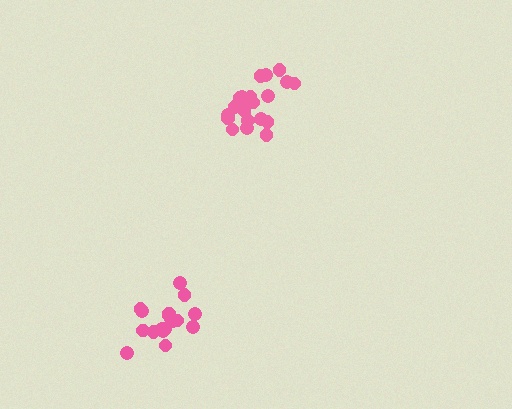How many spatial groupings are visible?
There are 2 spatial groupings.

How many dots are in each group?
Group 1: 21 dots, Group 2: 18 dots (39 total).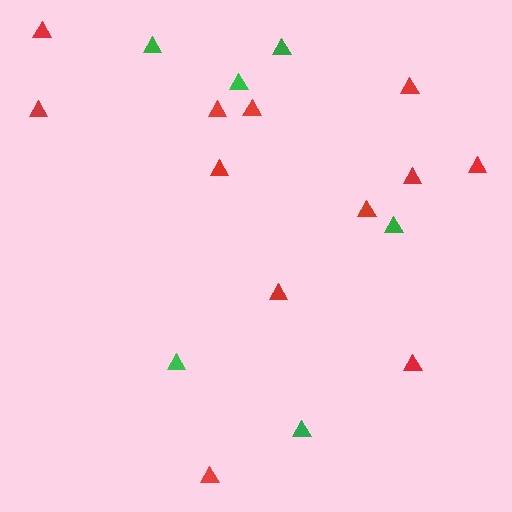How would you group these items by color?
There are 2 groups: one group of red triangles (12) and one group of green triangles (6).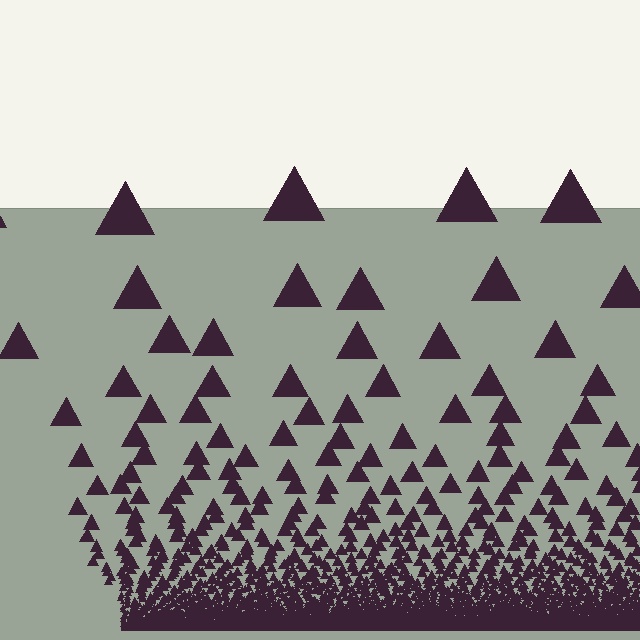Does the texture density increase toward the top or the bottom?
Density increases toward the bottom.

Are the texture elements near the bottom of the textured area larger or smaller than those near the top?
Smaller. The gradient is inverted — elements near the bottom are smaller and denser.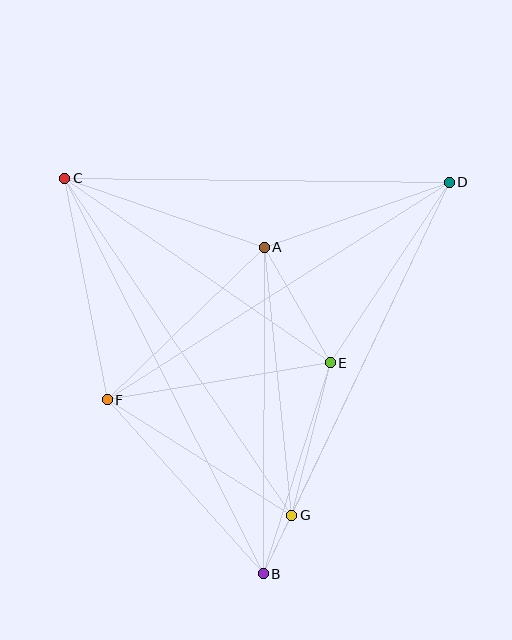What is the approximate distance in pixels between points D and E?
The distance between D and E is approximately 216 pixels.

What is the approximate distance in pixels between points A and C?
The distance between A and C is approximately 211 pixels.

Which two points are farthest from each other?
Points B and C are farthest from each other.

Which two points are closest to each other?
Points B and G are closest to each other.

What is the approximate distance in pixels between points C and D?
The distance between C and D is approximately 385 pixels.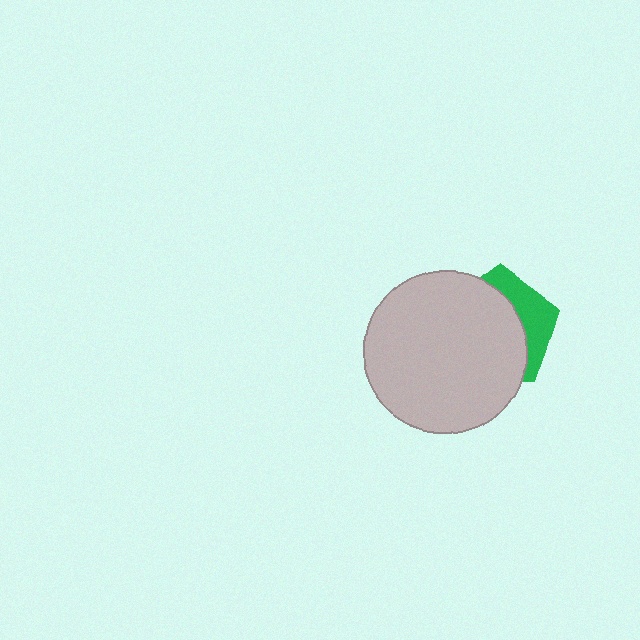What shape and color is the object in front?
The object in front is a light gray circle.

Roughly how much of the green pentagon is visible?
A small part of it is visible (roughly 31%).